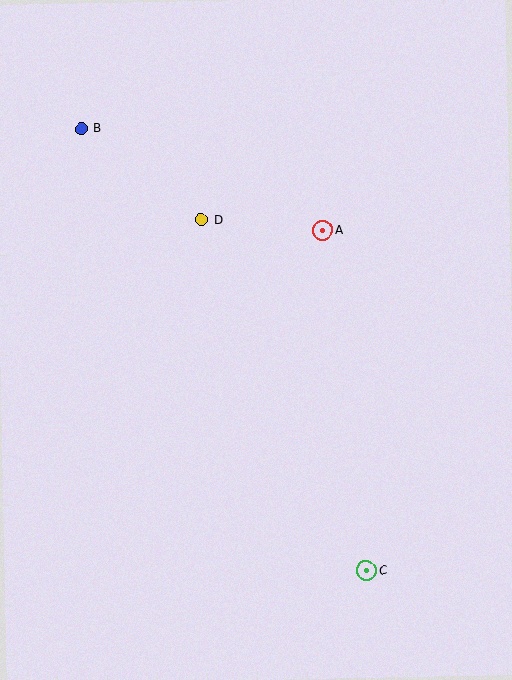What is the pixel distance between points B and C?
The distance between B and C is 526 pixels.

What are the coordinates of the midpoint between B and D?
The midpoint between B and D is at (141, 174).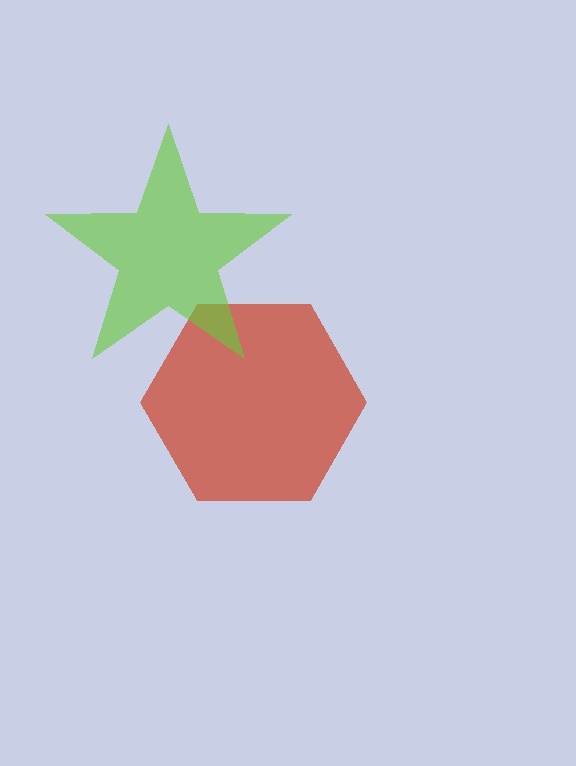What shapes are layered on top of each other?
The layered shapes are: a red hexagon, a lime star.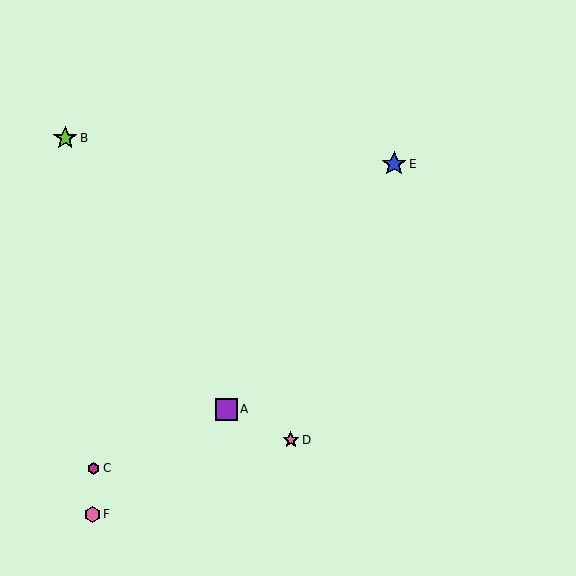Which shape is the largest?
The blue star (labeled E) is the largest.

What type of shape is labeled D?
Shape D is a pink star.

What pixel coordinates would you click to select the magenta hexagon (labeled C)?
Click at (94, 468) to select the magenta hexagon C.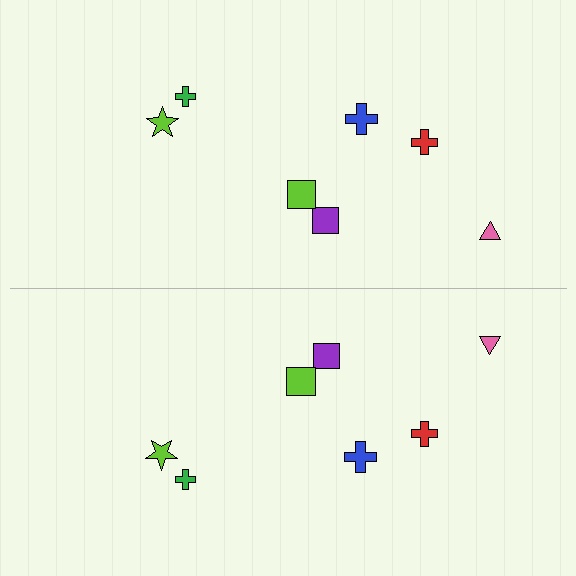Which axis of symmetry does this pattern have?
The pattern has a horizontal axis of symmetry running through the center of the image.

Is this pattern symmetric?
Yes, this pattern has bilateral (reflection) symmetry.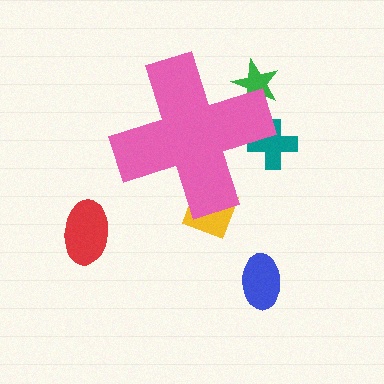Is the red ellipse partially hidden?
No, the red ellipse is fully visible.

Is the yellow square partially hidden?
Yes, the yellow square is partially hidden behind the pink cross.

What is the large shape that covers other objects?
A pink cross.